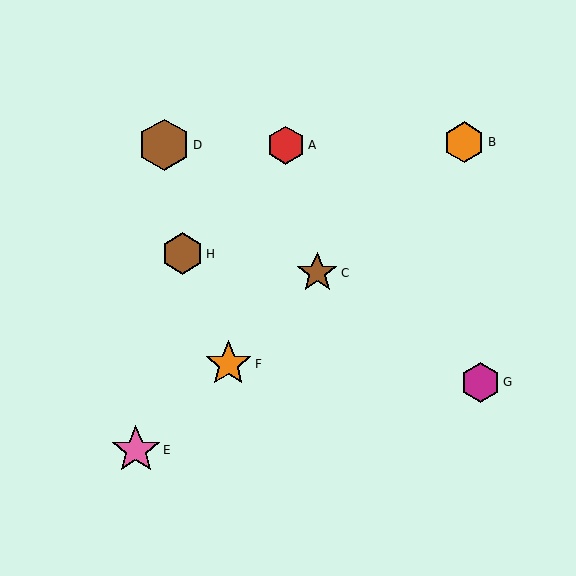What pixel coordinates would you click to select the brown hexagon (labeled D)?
Click at (164, 145) to select the brown hexagon D.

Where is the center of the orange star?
The center of the orange star is at (228, 364).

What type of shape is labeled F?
Shape F is an orange star.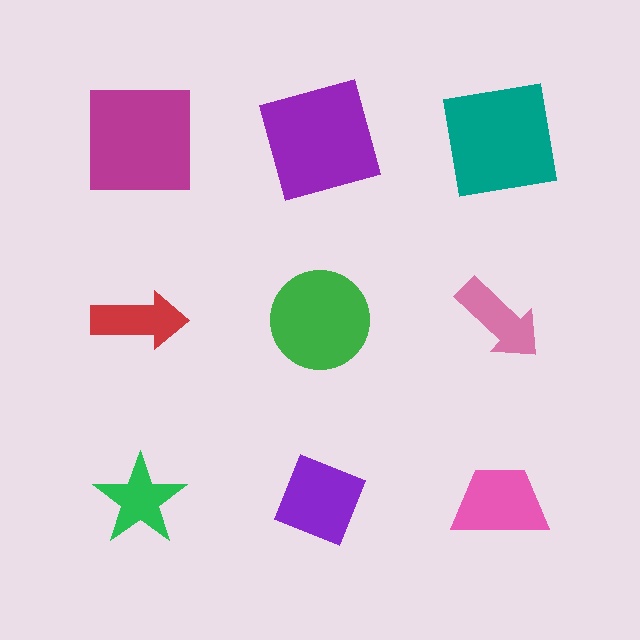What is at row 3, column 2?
A purple diamond.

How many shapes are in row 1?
3 shapes.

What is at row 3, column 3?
A pink trapezoid.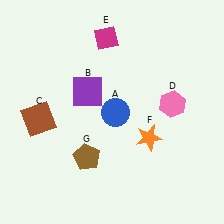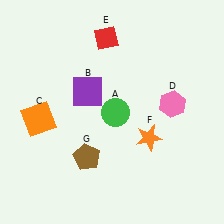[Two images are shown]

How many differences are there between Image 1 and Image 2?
There are 3 differences between the two images.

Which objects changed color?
A changed from blue to green. C changed from brown to orange. E changed from magenta to red.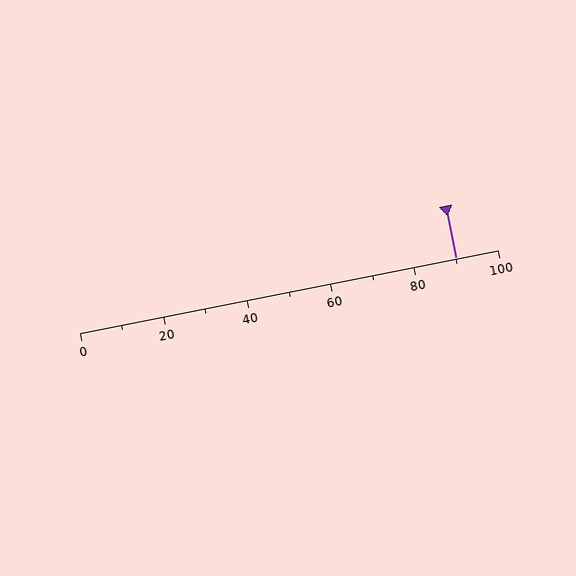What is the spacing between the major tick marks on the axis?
The major ticks are spaced 20 apart.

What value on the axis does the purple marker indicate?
The marker indicates approximately 90.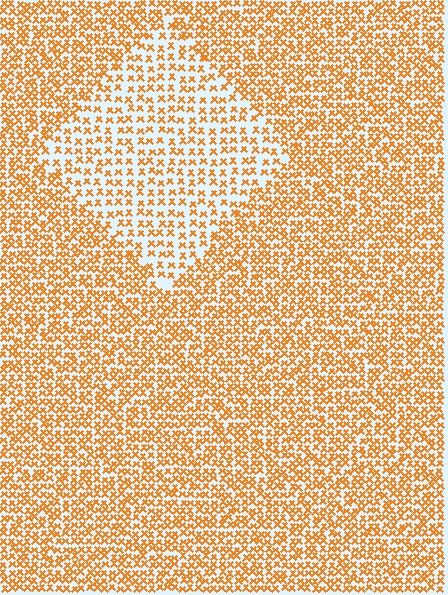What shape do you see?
I see a diamond.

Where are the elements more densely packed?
The elements are more densely packed outside the diamond boundary.